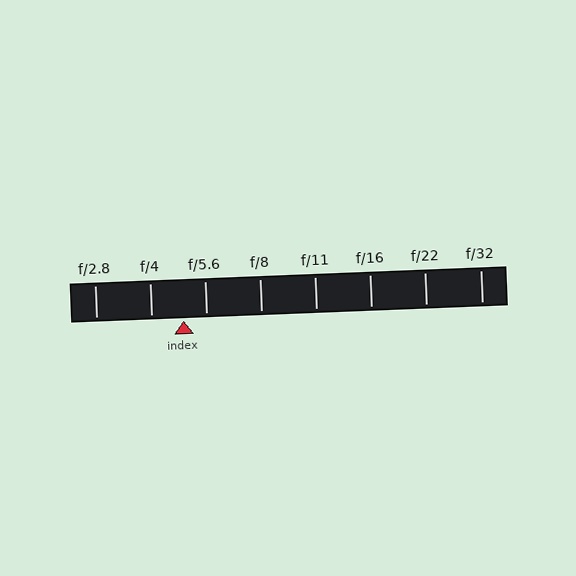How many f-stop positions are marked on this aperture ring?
There are 8 f-stop positions marked.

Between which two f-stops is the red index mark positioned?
The index mark is between f/4 and f/5.6.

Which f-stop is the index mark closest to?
The index mark is closest to f/5.6.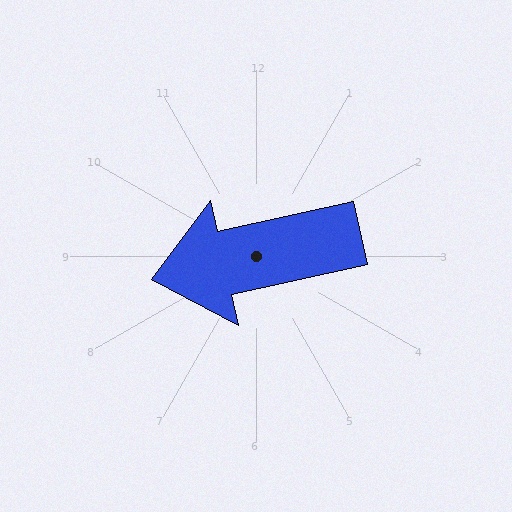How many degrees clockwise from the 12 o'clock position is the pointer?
Approximately 257 degrees.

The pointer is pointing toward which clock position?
Roughly 9 o'clock.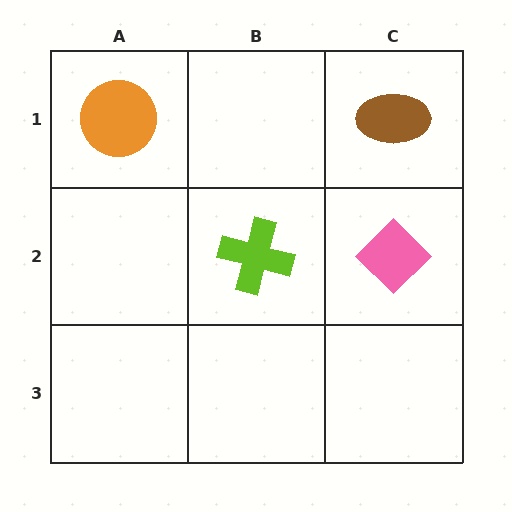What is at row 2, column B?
A lime cross.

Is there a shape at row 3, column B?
No, that cell is empty.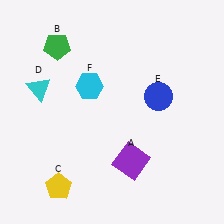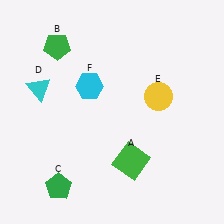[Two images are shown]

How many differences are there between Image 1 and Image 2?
There are 3 differences between the two images.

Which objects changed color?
A changed from purple to green. C changed from yellow to green. E changed from blue to yellow.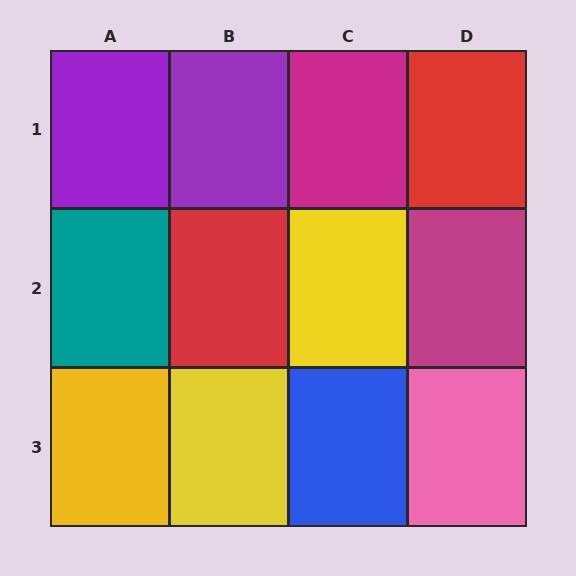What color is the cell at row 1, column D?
Red.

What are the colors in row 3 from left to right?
Yellow, yellow, blue, pink.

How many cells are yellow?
3 cells are yellow.